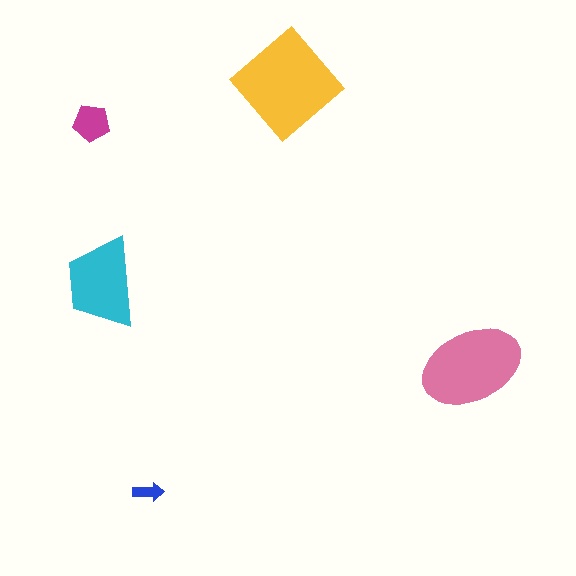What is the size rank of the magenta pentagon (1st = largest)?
4th.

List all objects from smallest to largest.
The blue arrow, the magenta pentagon, the cyan trapezoid, the pink ellipse, the yellow diamond.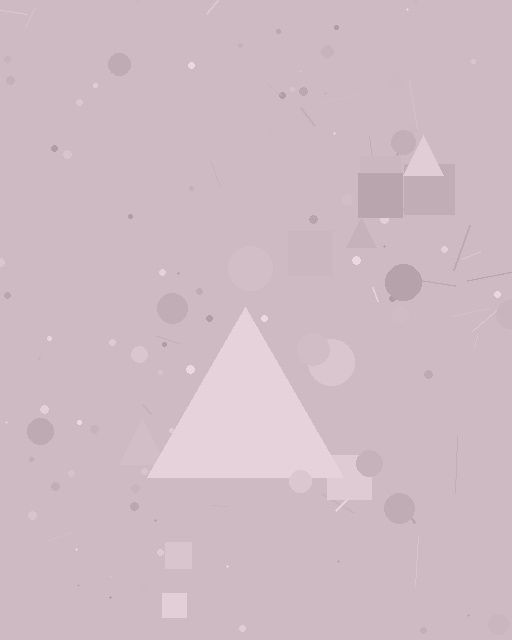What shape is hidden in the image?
A triangle is hidden in the image.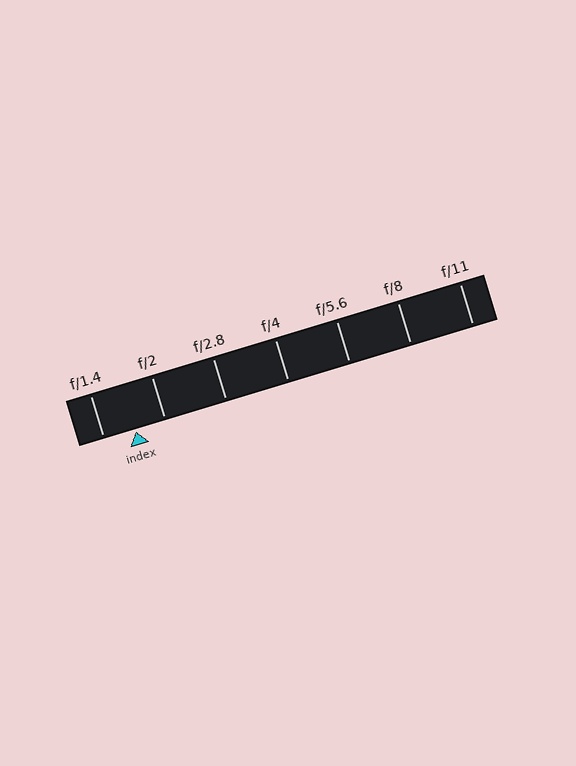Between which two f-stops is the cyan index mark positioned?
The index mark is between f/1.4 and f/2.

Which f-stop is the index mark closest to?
The index mark is closest to f/2.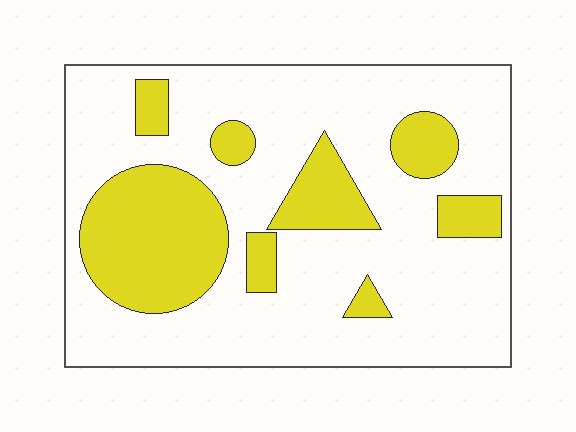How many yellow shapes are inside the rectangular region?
8.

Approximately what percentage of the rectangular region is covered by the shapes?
Approximately 25%.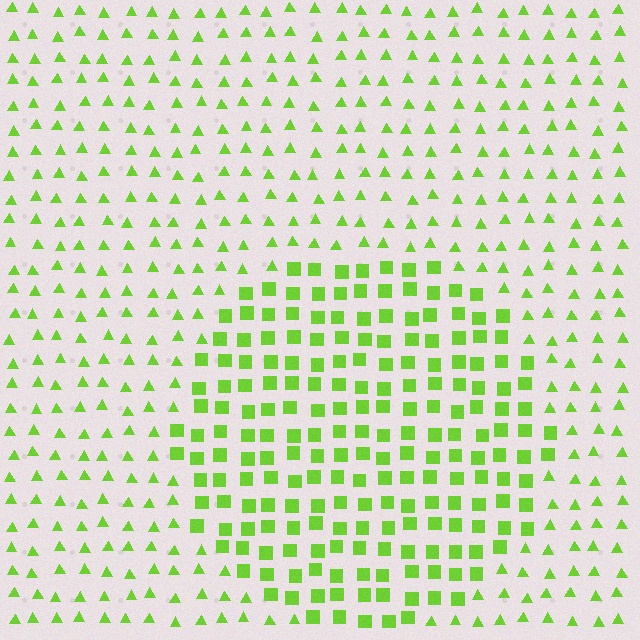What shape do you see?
I see a circle.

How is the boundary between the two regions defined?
The boundary is defined by a change in element shape: squares inside vs. triangles outside. All elements share the same color and spacing.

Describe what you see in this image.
The image is filled with small lime elements arranged in a uniform grid. A circle-shaped region contains squares, while the surrounding area contains triangles. The boundary is defined purely by the change in element shape.